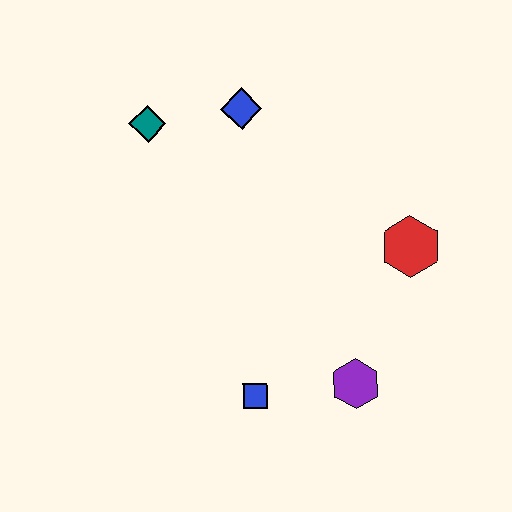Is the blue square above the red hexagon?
No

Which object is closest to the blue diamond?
The teal diamond is closest to the blue diamond.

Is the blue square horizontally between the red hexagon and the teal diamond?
Yes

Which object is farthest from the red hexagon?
The teal diamond is farthest from the red hexagon.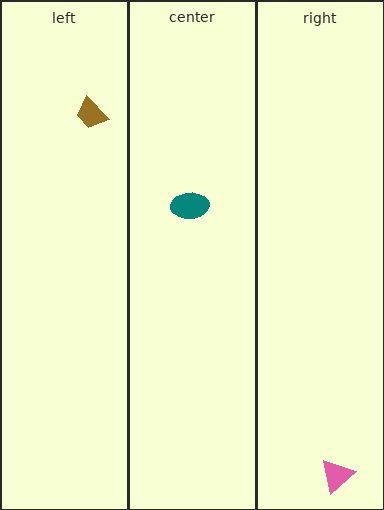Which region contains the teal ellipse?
The center region.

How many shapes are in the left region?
1.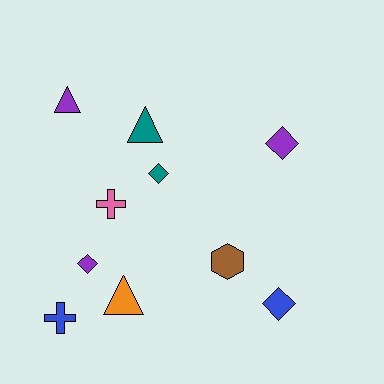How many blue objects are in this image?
There are 2 blue objects.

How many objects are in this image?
There are 10 objects.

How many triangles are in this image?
There are 3 triangles.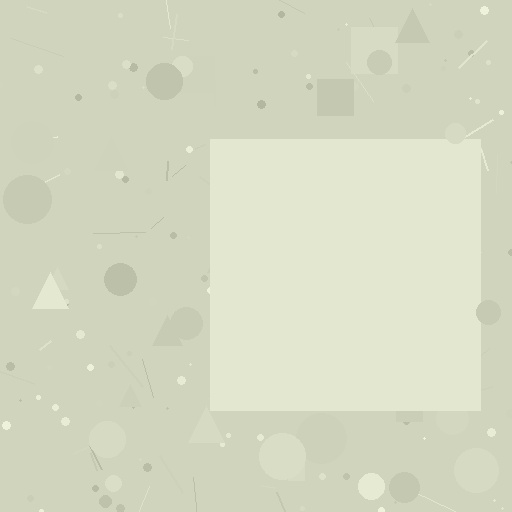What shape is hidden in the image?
A square is hidden in the image.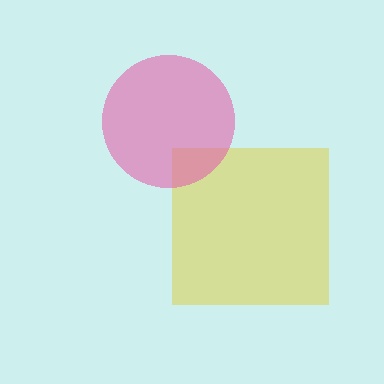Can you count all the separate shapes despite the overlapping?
Yes, there are 2 separate shapes.